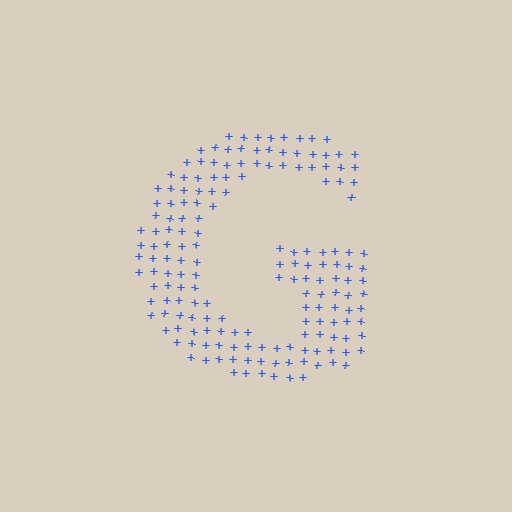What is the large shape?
The large shape is the letter G.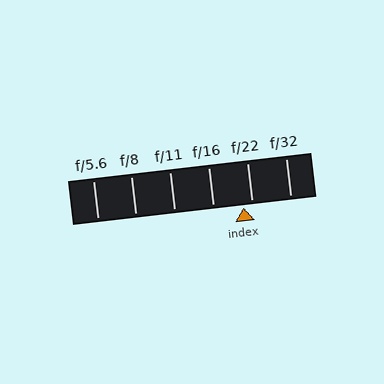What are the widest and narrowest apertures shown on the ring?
The widest aperture shown is f/5.6 and the narrowest is f/32.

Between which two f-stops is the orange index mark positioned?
The index mark is between f/16 and f/22.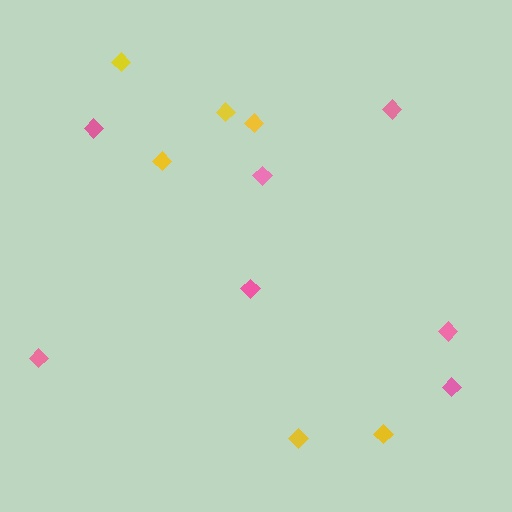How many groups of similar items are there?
There are 2 groups: one group of yellow diamonds (6) and one group of pink diamonds (7).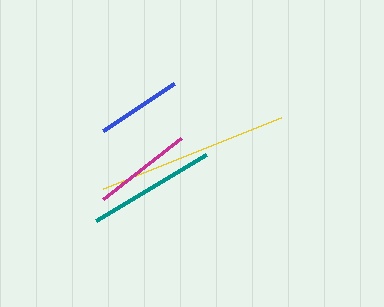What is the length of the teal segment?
The teal segment is approximately 129 pixels long.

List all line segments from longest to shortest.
From longest to shortest: yellow, teal, magenta, blue.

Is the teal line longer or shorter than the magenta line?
The teal line is longer than the magenta line.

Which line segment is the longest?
The yellow line is the longest at approximately 192 pixels.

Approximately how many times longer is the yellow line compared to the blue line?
The yellow line is approximately 2.3 times the length of the blue line.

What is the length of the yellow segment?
The yellow segment is approximately 192 pixels long.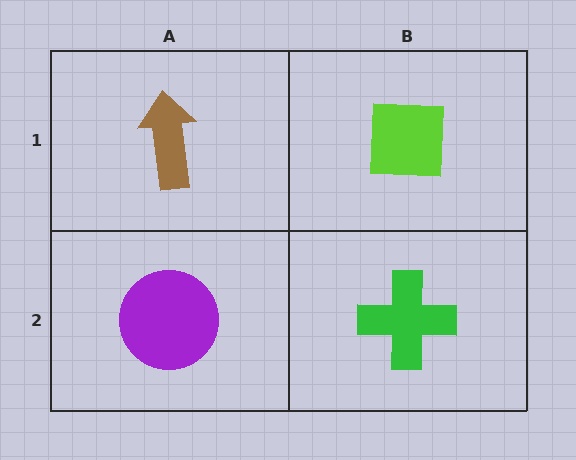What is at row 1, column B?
A lime square.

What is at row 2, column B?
A green cross.